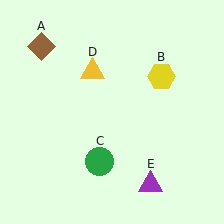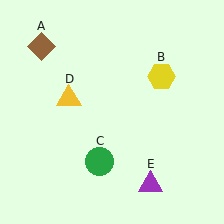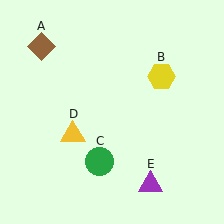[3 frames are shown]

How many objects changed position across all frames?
1 object changed position: yellow triangle (object D).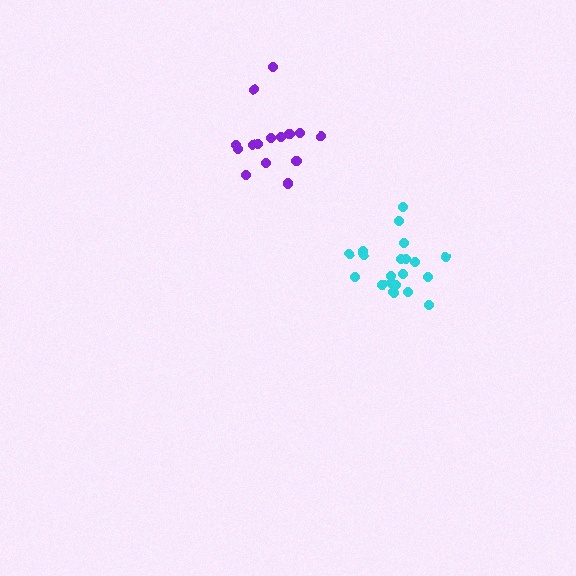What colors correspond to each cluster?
The clusters are colored: purple, cyan.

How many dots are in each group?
Group 1: 15 dots, Group 2: 21 dots (36 total).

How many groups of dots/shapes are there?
There are 2 groups.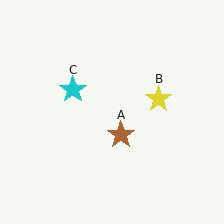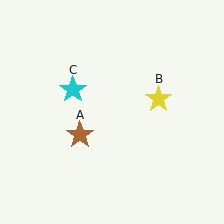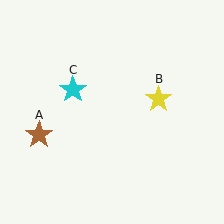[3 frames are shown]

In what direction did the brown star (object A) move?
The brown star (object A) moved left.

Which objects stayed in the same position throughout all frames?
Yellow star (object B) and cyan star (object C) remained stationary.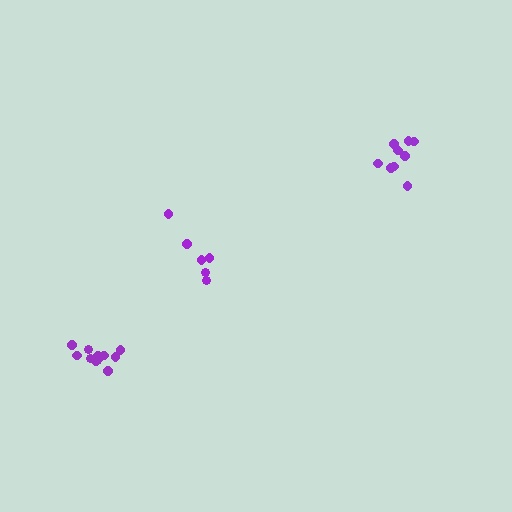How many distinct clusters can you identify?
There are 3 distinct clusters.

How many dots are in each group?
Group 1: 6 dots, Group 2: 9 dots, Group 3: 12 dots (27 total).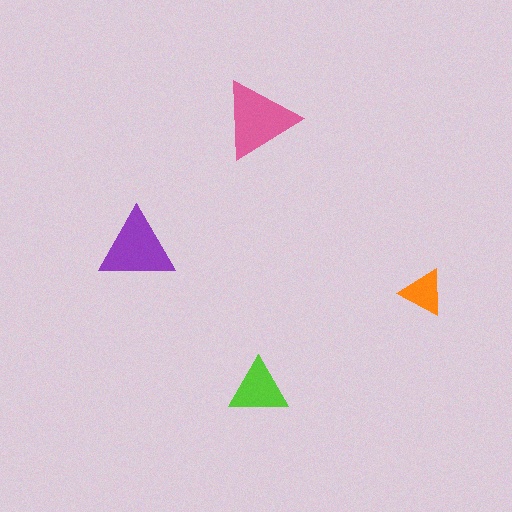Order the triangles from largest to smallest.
the pink one, the purple one, the lime one, the orange one.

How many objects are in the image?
There are 4 objects in the image.